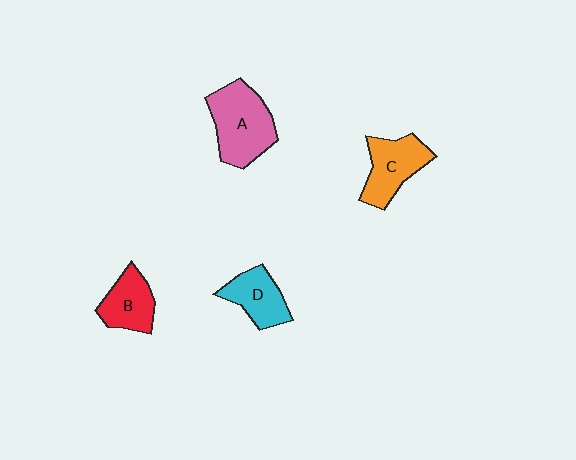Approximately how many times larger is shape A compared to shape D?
Approximately 1.6 times.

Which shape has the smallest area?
Shape D (cyan).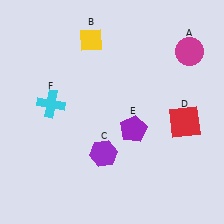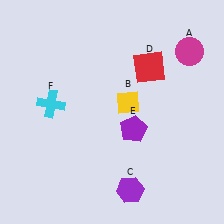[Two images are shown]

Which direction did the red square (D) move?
The red square (D) moved up.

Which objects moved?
The objects that moved are: the yellow diamond (B), the purple hexagon (C), the red square (D).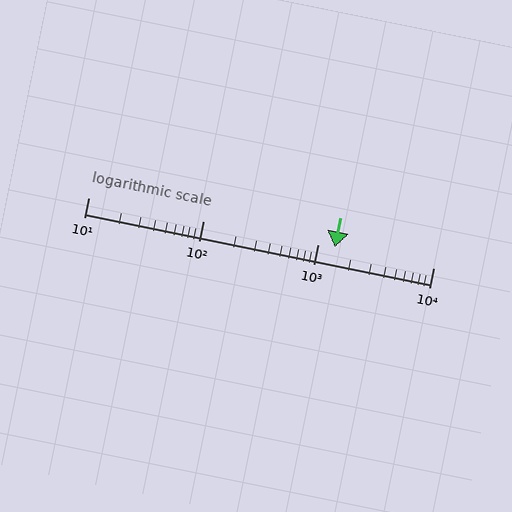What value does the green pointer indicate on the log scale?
The pointer indicates approximately 1400.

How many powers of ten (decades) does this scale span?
The scale spans 3 decades, from 10 to 10000.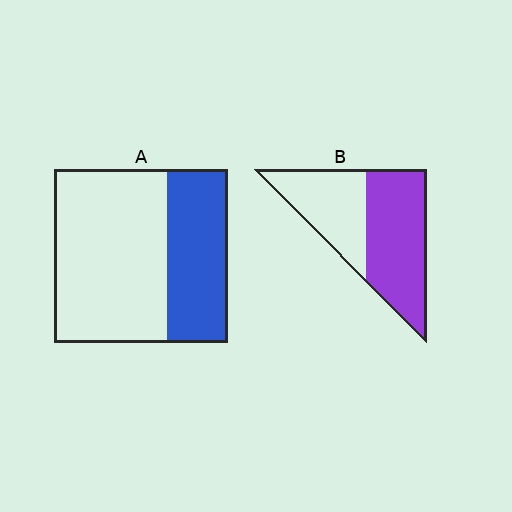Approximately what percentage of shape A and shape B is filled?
A is approximately 35% and B is approximately 60%.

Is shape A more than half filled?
No.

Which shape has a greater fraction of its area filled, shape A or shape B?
Shape B.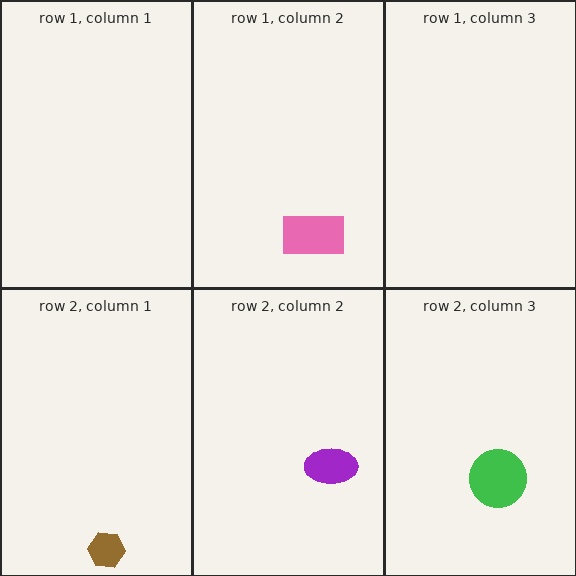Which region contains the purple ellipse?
The row 2, column 2 region.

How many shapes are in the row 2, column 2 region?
1.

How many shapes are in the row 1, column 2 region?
1.